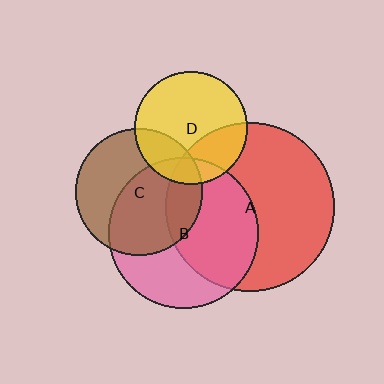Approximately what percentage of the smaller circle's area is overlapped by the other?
Approximately 30%.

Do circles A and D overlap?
Yes.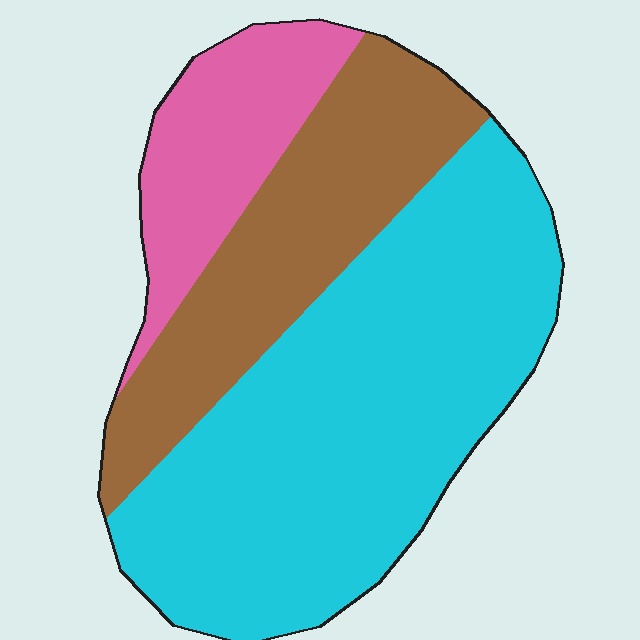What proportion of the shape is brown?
Brown covers about 25% of the shape.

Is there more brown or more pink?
Brown.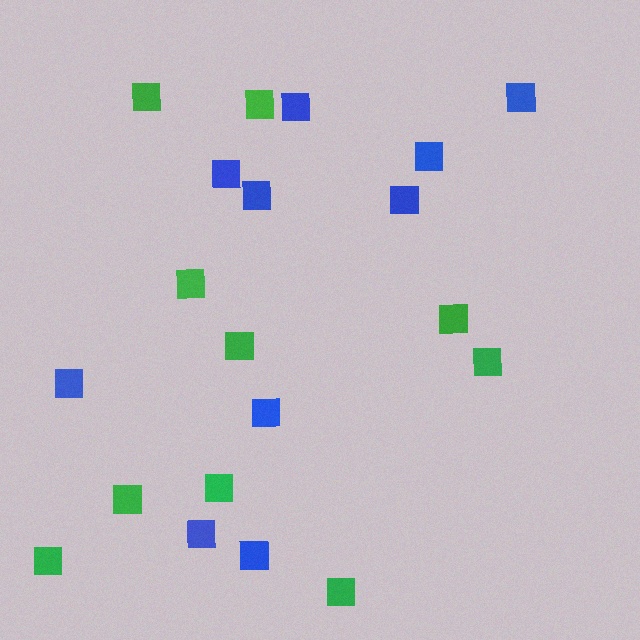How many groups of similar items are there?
There are 2 groups: one group of blue squares (10) and one group of green squares (10).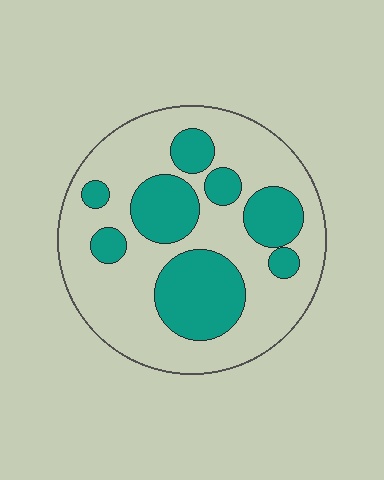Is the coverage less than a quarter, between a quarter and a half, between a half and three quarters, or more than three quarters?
Between a quarter and a half.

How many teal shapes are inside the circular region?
8.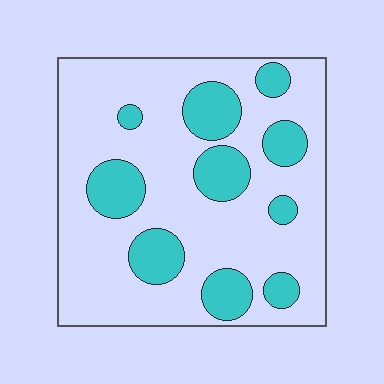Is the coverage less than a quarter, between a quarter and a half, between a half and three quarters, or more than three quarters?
Less than a quarter.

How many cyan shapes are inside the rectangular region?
10.